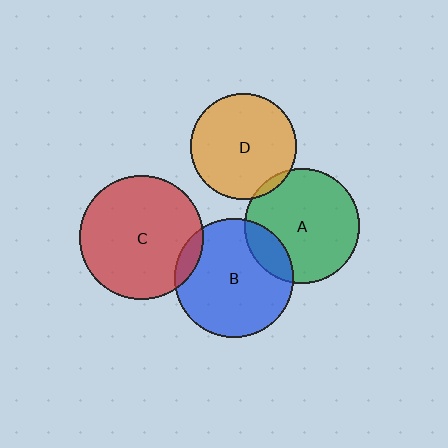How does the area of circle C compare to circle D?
Approximately 1.4 times.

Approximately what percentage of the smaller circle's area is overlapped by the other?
Approximately 10%.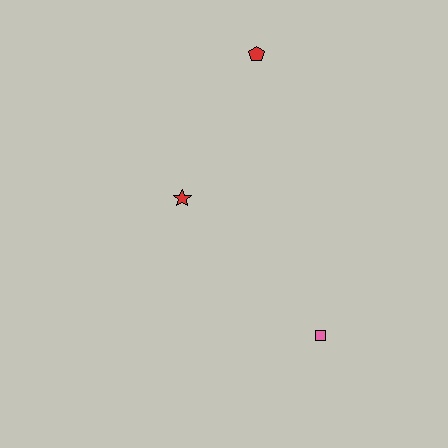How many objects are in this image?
There are 3 objects.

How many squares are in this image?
There is 1 square.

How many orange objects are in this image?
There are no orange objects.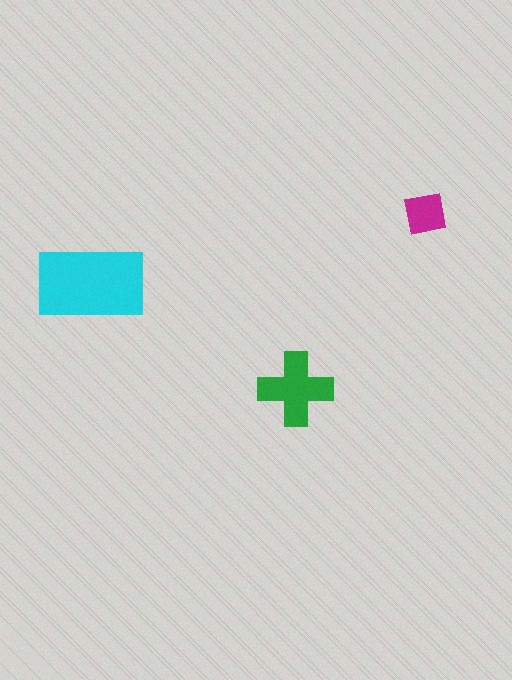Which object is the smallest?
The magenta square.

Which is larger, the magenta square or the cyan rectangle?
The cyan rectangle.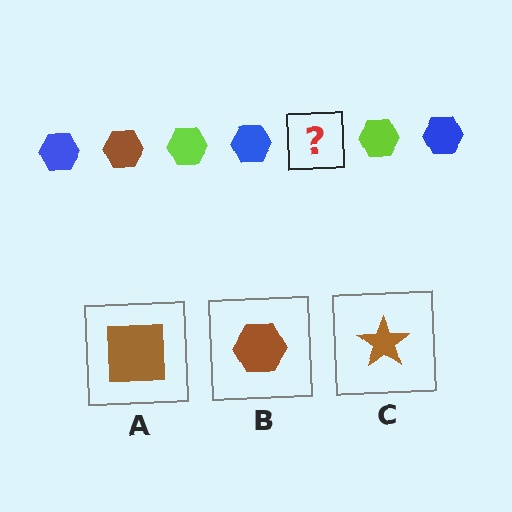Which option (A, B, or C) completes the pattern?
B.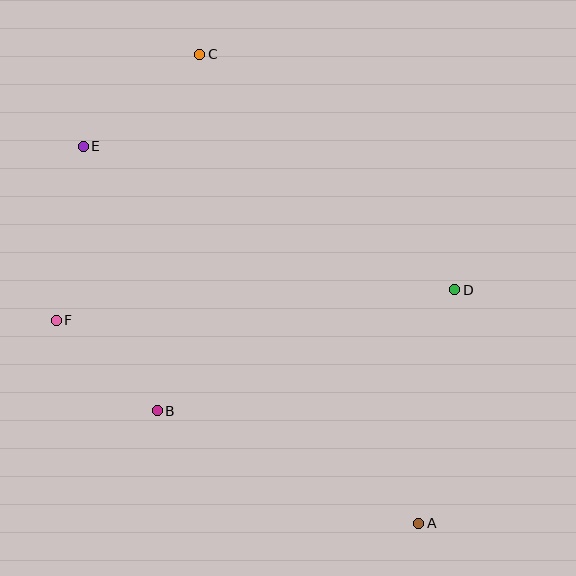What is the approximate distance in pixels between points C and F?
The distance between C and F is approximately 302 pixels.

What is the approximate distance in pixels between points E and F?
The distance between E and F is approximately 176 pixels.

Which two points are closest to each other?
Points B and F are closest to each other.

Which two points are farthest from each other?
Points A and C are farthest from each other.